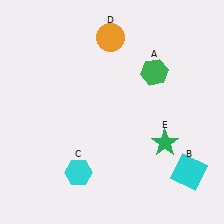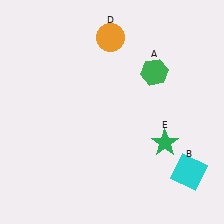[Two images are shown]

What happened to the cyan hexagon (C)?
The cyan hexagon (C) was removed in Image 2. It was in the bottom-left area of Image 1.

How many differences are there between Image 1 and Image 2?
There is 1 difference between the two images.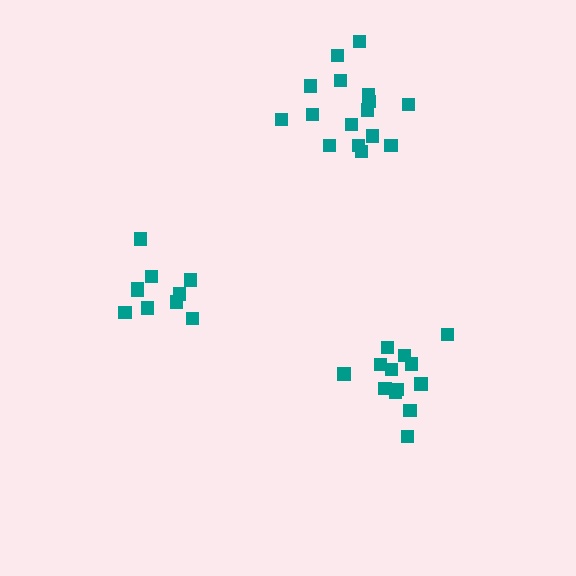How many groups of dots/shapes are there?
There are 3 groups.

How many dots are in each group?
Group 1: 16 dots, Group 2: 10 dots, Group 3: 13 dots (39 total).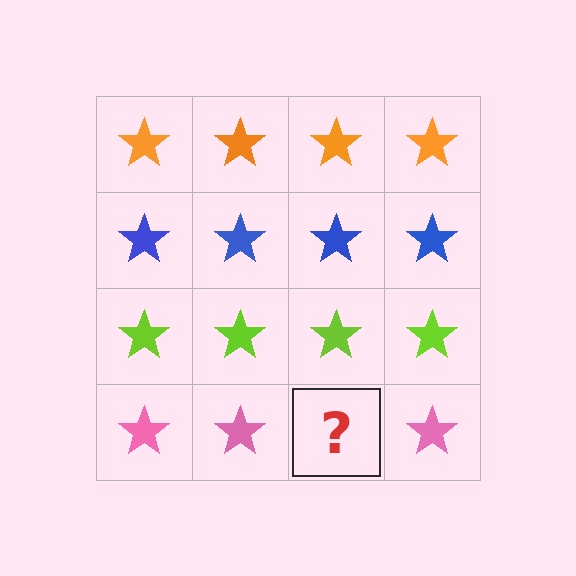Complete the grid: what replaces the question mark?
The question mark should be replaced with a pink star.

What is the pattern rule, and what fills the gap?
The rule is that each row has a consistent color. The gap should be filled with a pink star.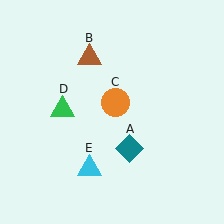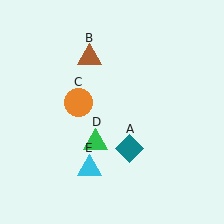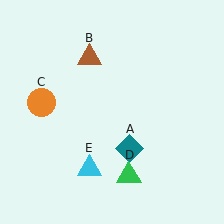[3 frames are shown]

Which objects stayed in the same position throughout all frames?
Teal diamond (object A) and brown triangle (object B) and cyan triangle (object E) remained stationary.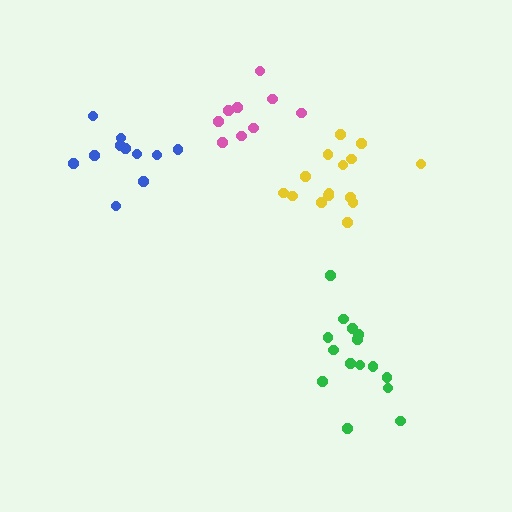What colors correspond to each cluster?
The clusters are colored: green, yellow, blue, pink.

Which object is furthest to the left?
The blue cluster is leftmost.